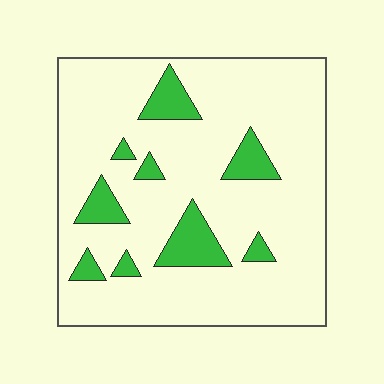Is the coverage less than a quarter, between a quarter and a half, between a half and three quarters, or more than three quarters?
Less than a quarter.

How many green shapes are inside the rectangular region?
9.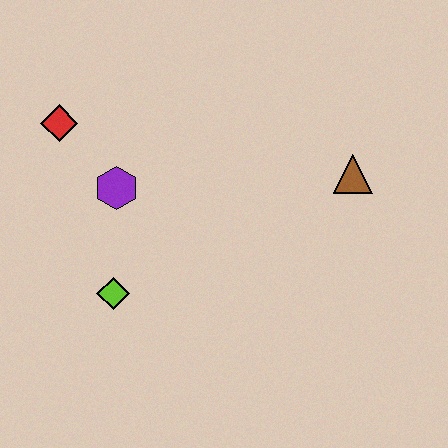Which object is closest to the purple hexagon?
The red diamond is closest to the purple hexagon.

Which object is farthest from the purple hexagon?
The brown triangle is farthest from the purple hexagon.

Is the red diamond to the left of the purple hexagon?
Yes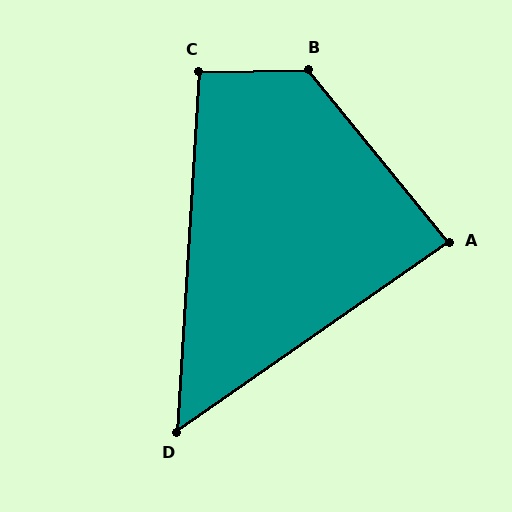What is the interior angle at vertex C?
Approximately 94 degrees (approximately right).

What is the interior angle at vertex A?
Approximately 86 degrees (approximately right).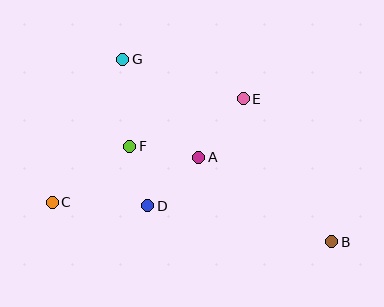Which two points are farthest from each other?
Points B and C are farthest from each other.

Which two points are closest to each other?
Points D and F are closest to each other.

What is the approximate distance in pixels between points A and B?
The distance between A and B is approximately 157 pixels.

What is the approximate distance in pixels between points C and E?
The distance between C and E is approximately 217 pixels.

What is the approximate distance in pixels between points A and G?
The distance between A and G is approximately 124 pixels.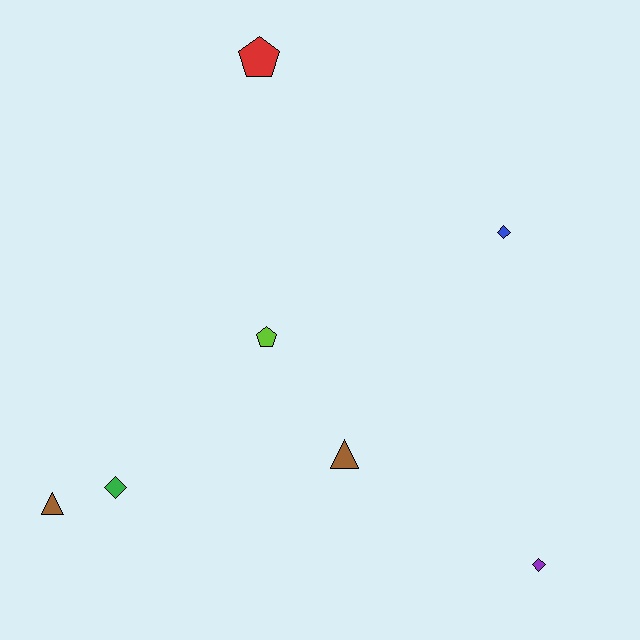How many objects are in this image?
There are 7 objects.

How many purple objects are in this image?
There is 1 purple object.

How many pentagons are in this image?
There are 2 pentagons.